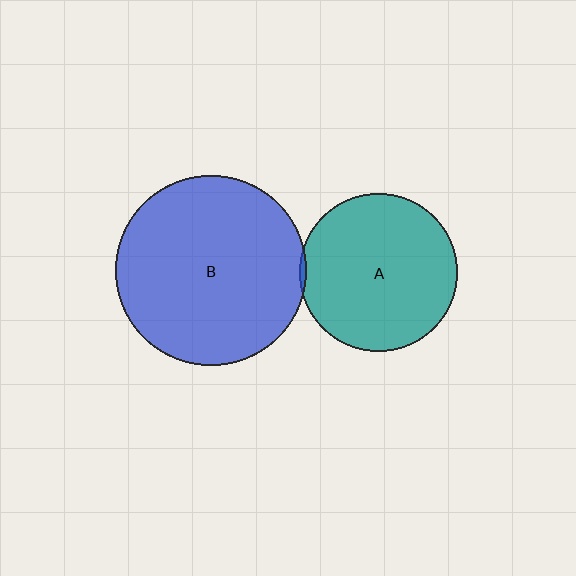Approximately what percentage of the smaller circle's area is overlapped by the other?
Approximately 5%.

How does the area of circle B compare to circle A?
Approximately 1.4 times.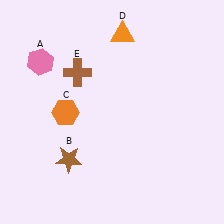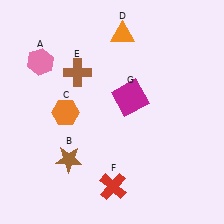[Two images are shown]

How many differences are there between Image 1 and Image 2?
There are 2 differences between the two images.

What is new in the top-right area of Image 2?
A magenta square (G) was added in the top-right area of Image 2.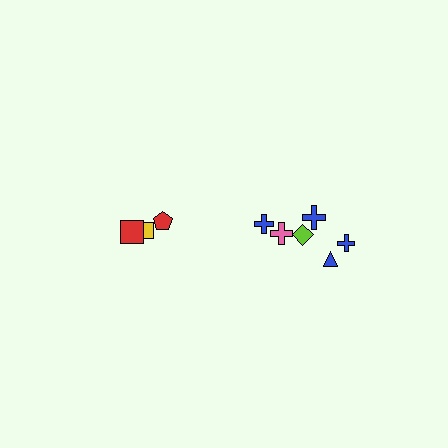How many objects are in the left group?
There are 3 objects.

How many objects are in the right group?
There are 6 objects.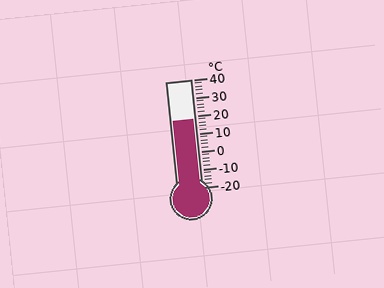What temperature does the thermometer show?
The thermometer shows approximately 18°C.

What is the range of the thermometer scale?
The thermometer scale ranges from -20°C to 40°C.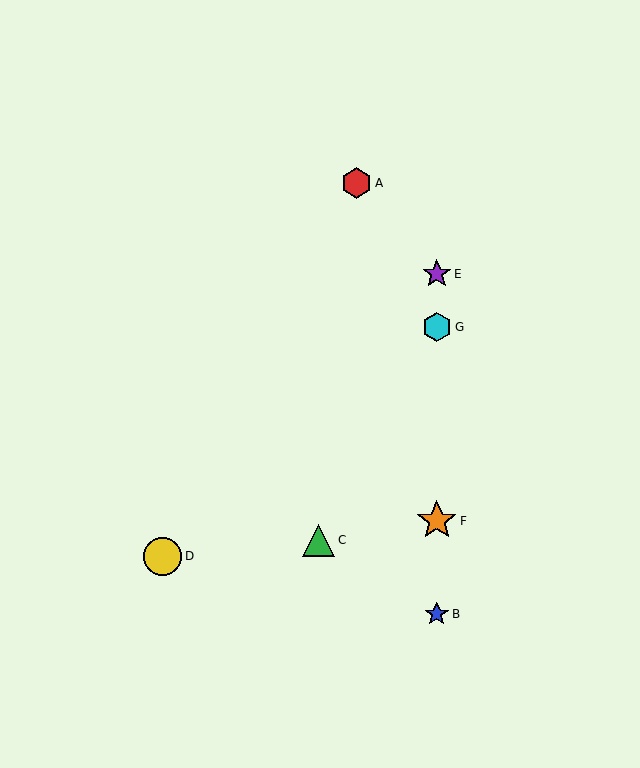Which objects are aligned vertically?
Objects B, E, F, G are aligned vertically.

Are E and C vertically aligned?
No, E is at x≈437 and C is at x≈319.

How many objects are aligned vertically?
4 objects (B, E, F, G) are aligned vertically.